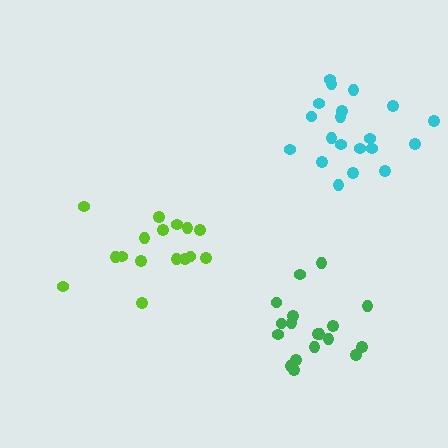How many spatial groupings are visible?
There are 3 spatial groupings.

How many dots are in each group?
Group 1: 18 dots, Group 2: 20 dots, Group 3: 16 dots (54 total).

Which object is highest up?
The cyan cluster is topmost.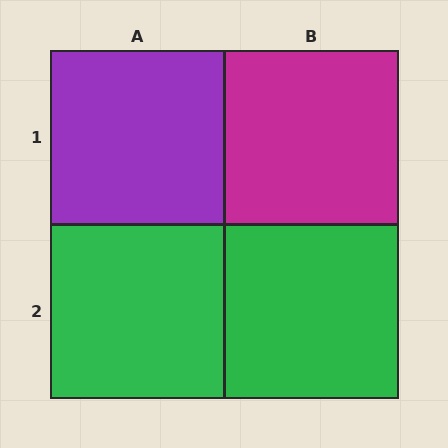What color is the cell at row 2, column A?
Green.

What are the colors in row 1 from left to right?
Purple, magenta.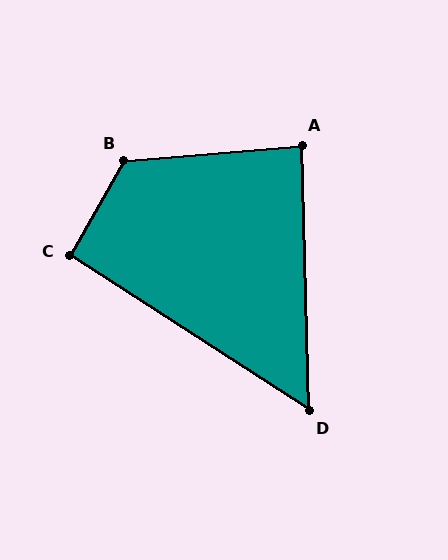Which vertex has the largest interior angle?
B, at approximately 124 degrees.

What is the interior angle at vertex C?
Approximately 93 degrees (approximately right).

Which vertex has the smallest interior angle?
D, at approximately 56 degrees.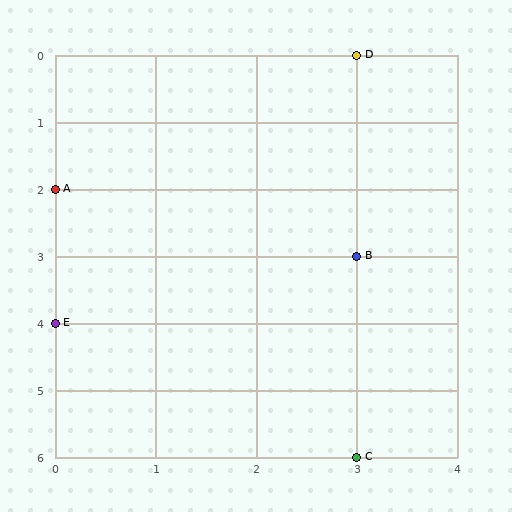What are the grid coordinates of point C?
Point C is at grid coordinates (3, 6).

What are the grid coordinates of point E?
Point E is at grid coordinates (0, 4).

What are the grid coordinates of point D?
Point D is at grid coordinates (3, 0).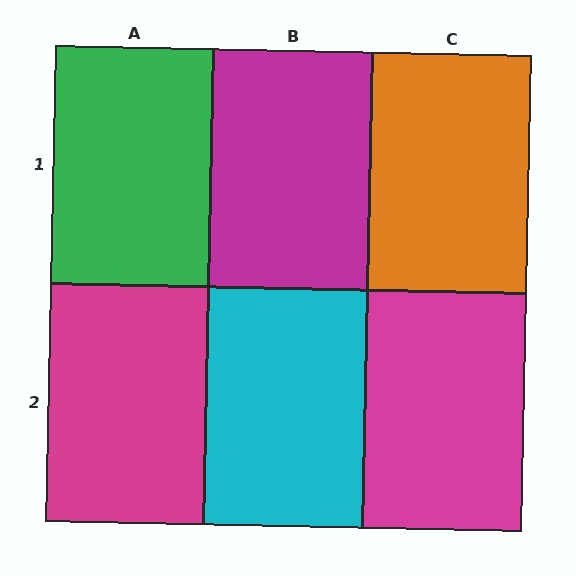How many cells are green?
1 cell is green.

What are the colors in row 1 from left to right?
Green, magenta, orange.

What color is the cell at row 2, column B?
Cyan.